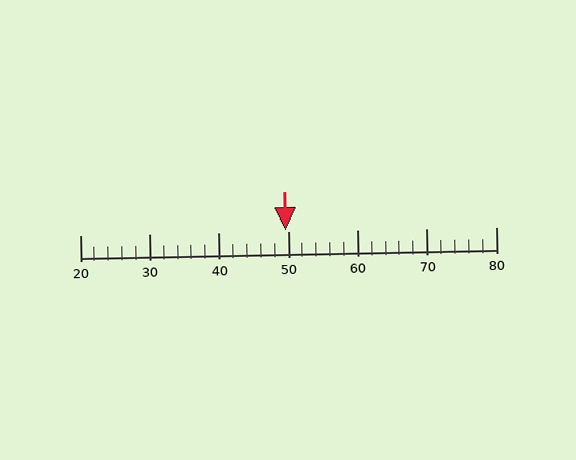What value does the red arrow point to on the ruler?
The red arrow points to approximately 50.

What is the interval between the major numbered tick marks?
The major tick marks are spaced 10 units apart.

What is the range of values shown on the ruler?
The ruler shows values from 20 to 80.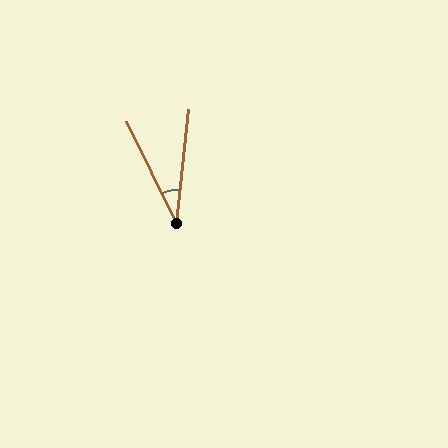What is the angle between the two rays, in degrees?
Approximately 32 degrees.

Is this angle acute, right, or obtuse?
It is acute.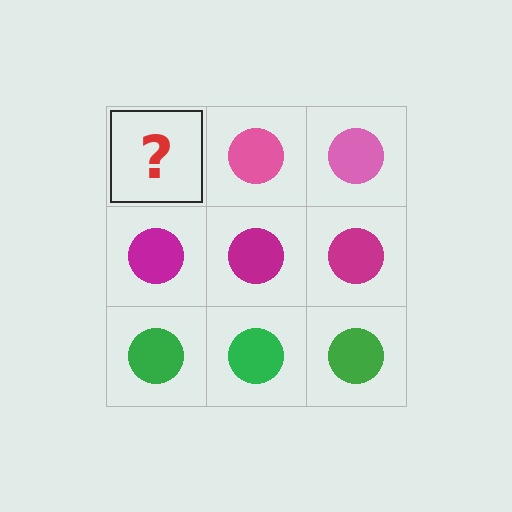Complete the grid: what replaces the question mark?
The question mark should be replaced with a pink circle.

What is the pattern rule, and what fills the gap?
The rule is that each row has a consistent color. The gap should be filled with a pink circle.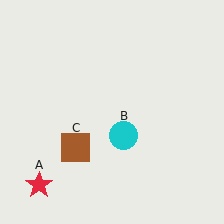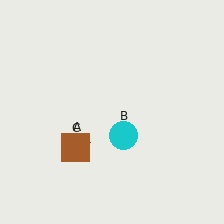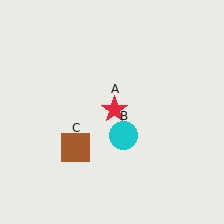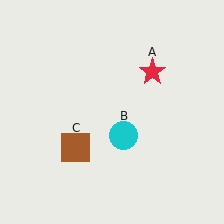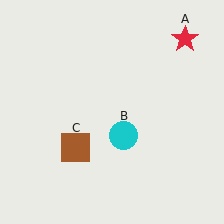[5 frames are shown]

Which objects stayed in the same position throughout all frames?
Cyan circle (object B) and brown square (object C) remained stationary.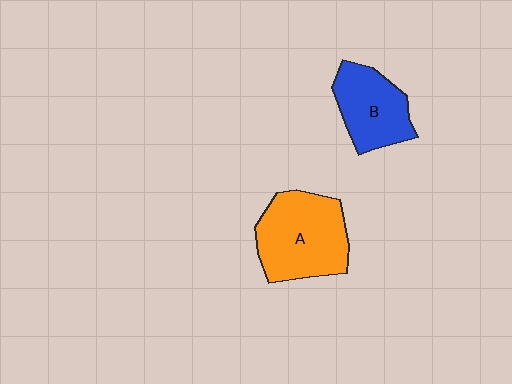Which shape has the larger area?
Shape A (orange).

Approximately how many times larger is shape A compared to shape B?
Approximately 1.4 times.